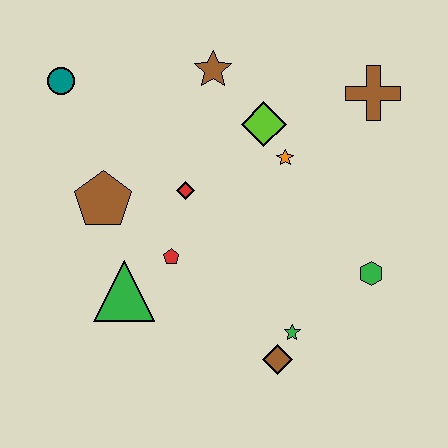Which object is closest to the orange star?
The lime diamond is closest to the orange star.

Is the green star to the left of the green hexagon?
Yes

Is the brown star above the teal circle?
Yes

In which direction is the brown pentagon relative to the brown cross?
The brown pentagon is to the left of the brown cross.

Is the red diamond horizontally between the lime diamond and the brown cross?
No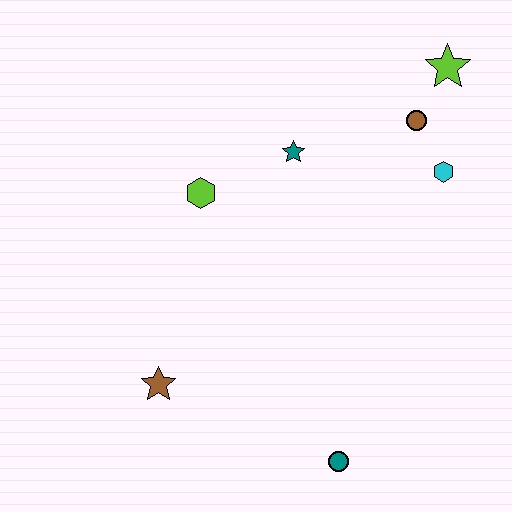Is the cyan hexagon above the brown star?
Yes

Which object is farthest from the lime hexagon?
The teal circle is farthest from the lime hexagon.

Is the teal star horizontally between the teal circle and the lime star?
No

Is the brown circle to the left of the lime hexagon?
No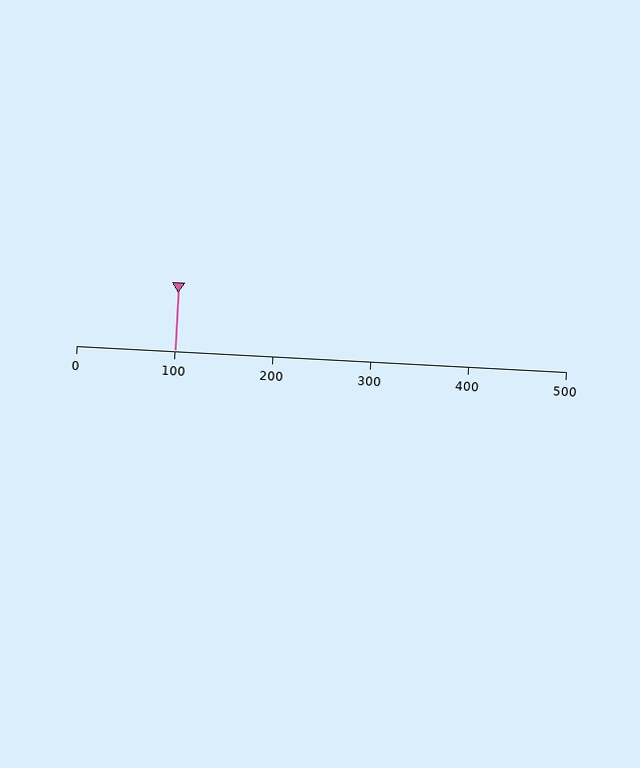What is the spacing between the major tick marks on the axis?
The major ticks are spaced 100 apart.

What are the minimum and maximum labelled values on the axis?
The axis runs from 0 to 500.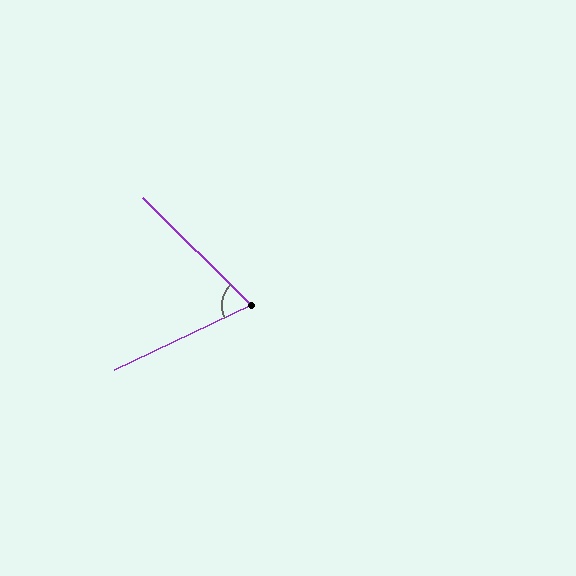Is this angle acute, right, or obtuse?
It is acute.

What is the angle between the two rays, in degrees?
Approximately 70 degrees.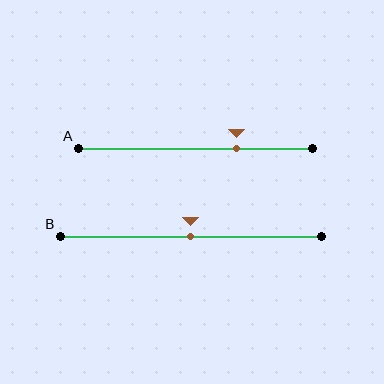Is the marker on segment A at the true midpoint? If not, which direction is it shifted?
No, the marker on segment A is shifted to the right by about 18% of the segment length.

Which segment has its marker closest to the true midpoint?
Segment B has its marker closest to the true midpoint.